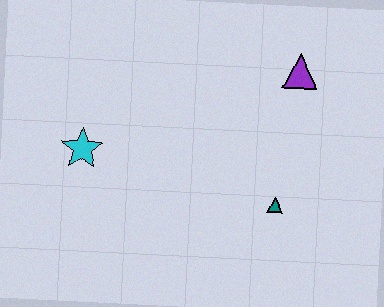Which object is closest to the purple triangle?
The teal triangle is closest to the purple triangle.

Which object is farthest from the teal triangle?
The cyan star is farthest from the teal triangle.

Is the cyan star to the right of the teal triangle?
No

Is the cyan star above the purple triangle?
No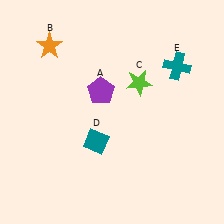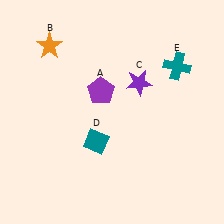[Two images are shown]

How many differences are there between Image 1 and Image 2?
There is 1 difference between the two images.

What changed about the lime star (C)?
In Image 1, C is lime. In Image 2, it changed to purple.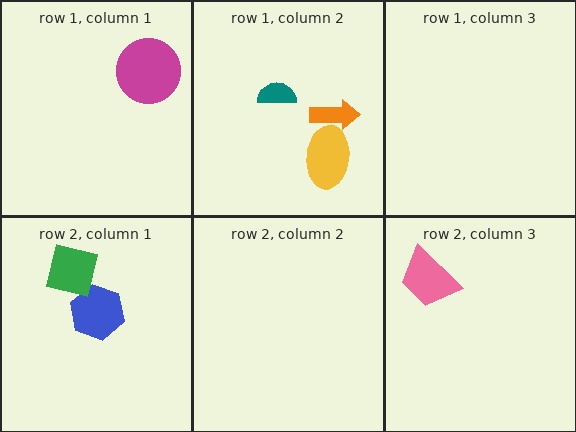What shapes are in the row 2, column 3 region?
The pink trapezoid.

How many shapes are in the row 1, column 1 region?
1.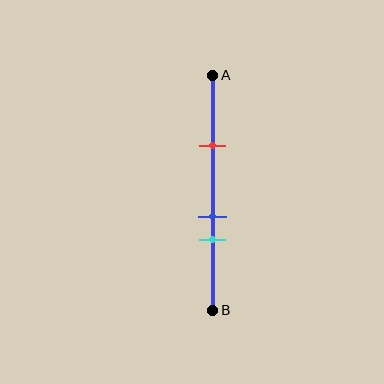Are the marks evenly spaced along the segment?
No, the marks are not evenly spaced.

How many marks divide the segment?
There are 3 marks dividing the segment.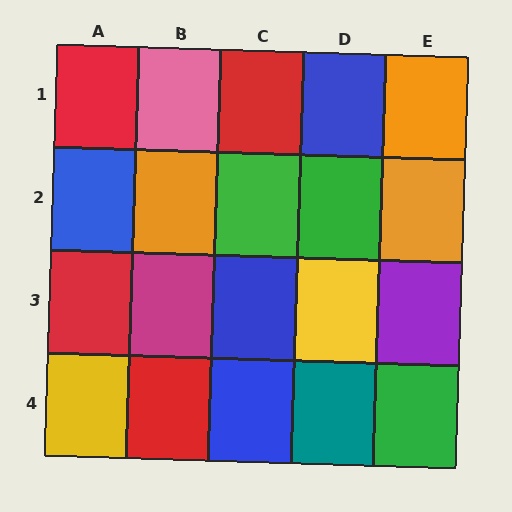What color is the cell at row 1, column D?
Blue.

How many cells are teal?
1 cell is teal.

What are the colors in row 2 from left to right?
Blue, orange, green, green, orange.